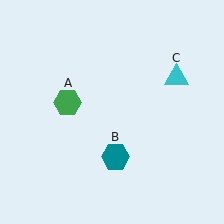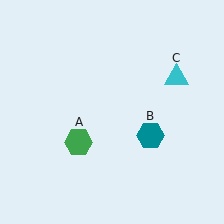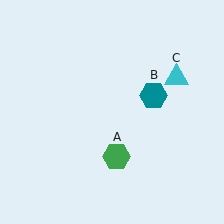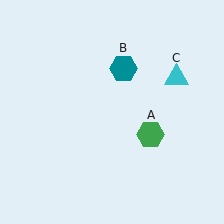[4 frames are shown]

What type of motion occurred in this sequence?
The green hexagon (object A), teal hexagon (object B) rotated counterclockwise around the center of the scene.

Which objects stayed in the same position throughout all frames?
Cyan triangle (object C) remained stationary.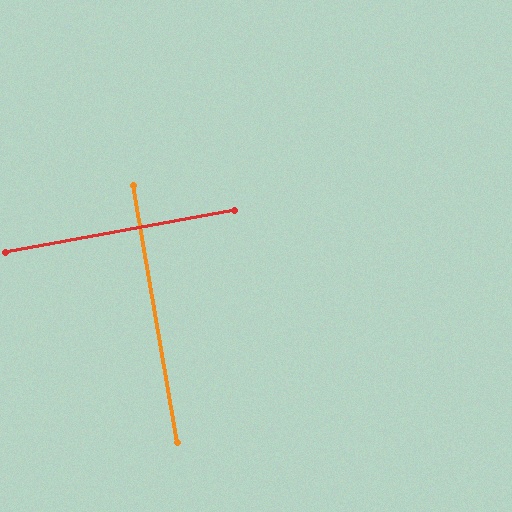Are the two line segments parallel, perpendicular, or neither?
Perpendicular — they meet at approximately 89°.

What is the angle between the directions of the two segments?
Approximately 89 degrees.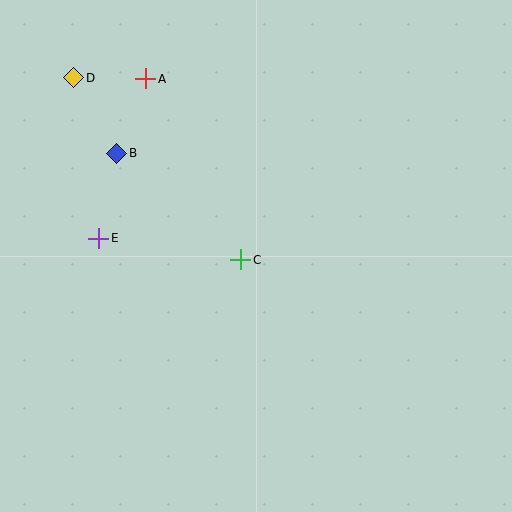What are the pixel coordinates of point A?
Point A is at (146, 79).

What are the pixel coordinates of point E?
Point E is at (99, 239).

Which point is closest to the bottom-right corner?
Point C is closest to the bottom-right corner.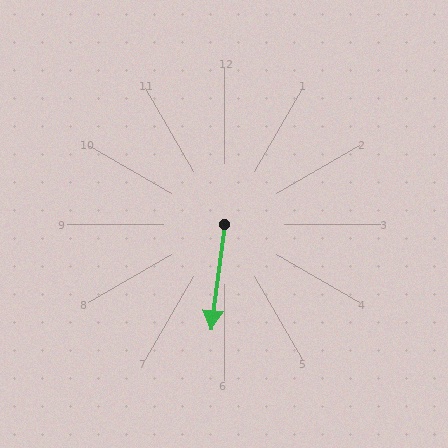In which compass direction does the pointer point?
South.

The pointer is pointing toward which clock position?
Roughly 6 o'clock.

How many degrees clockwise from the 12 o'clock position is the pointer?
Approximately 187 degrees.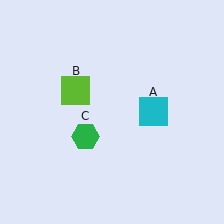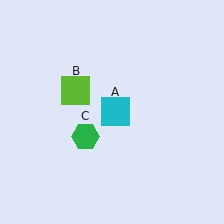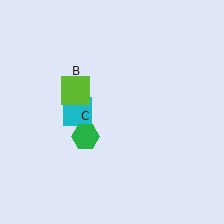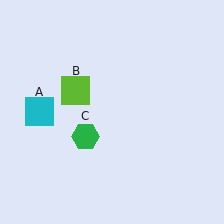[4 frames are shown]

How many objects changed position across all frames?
1 object changed position: cyan square (object A).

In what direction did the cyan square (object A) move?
The cyan square (object A) moved left.